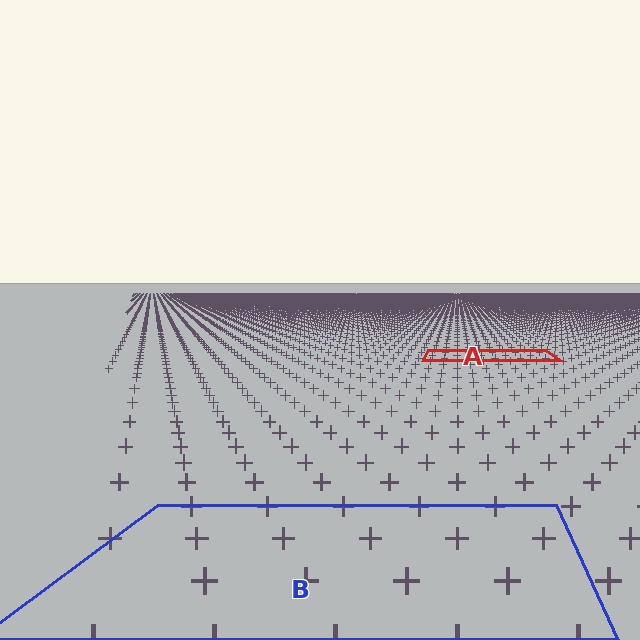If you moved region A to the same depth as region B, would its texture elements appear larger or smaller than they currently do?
They would appear larger. At a closer depth, the same texture elements are projected at a bigger on-screen size.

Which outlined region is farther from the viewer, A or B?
Region A is farther from the viewer — the texture elements inside it appear smaller and more densely packed.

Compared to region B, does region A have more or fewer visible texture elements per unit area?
Region A has more texture elements per unit area — they are packed more densely because it is farther away.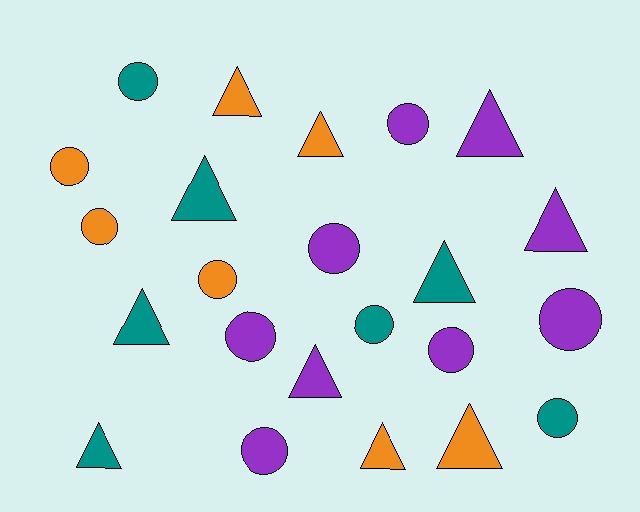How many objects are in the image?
There are 23 objects.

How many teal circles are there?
There are 3 teal circles.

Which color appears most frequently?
Purple, with 9 objects.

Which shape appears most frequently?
Circle, with 12 objects.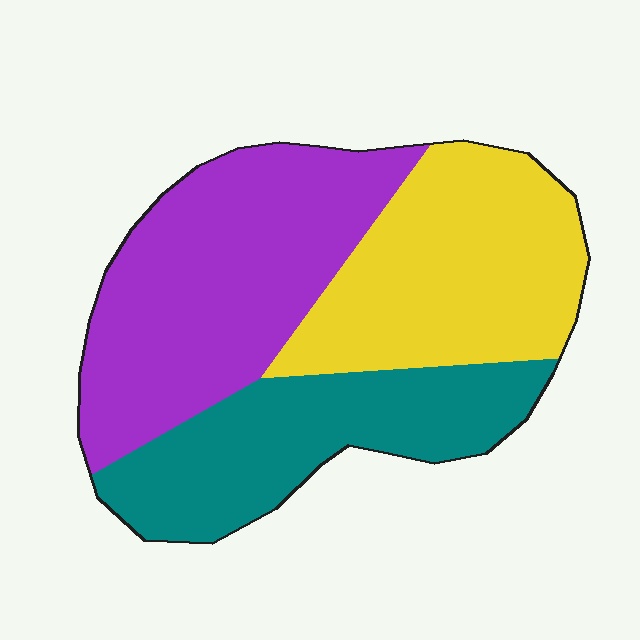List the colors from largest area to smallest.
From largest to smallest: purple, yellow, teal.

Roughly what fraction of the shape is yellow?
Yellow covers 32% of the shape.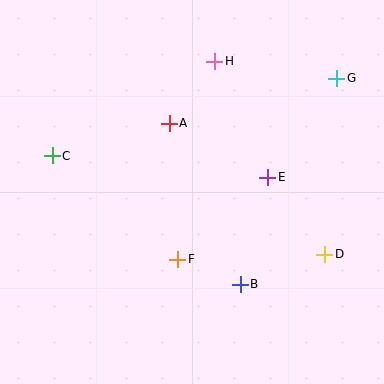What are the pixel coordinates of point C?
Point C is at (52, 156).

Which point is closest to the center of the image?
Point F at (178, 259) is closest to the center.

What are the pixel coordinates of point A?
Point A is at (169, 123).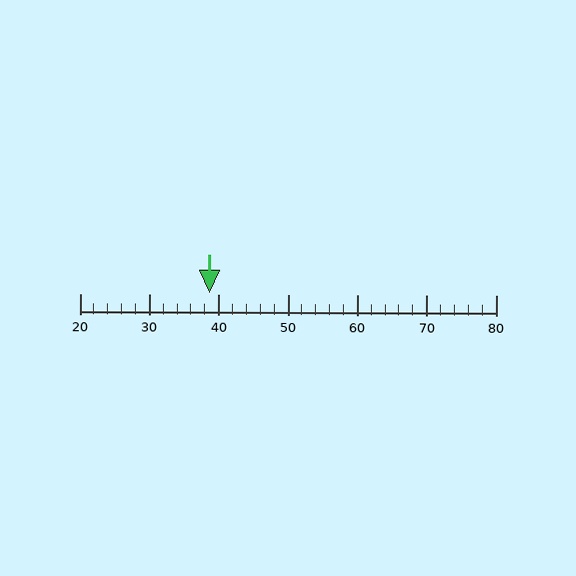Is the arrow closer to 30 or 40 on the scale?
The arrow is closer to 40.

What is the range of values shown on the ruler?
The ruler shows values from 20 to 80.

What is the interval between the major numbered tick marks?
The major tick marks are spaced 10 units apart.